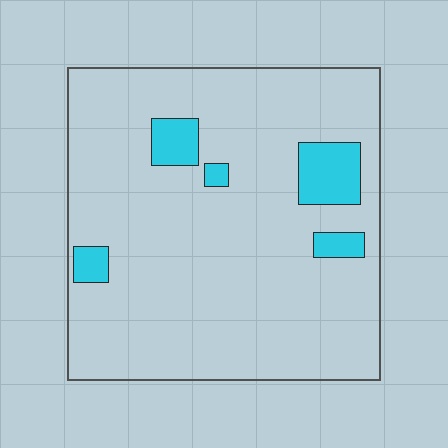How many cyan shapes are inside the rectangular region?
5.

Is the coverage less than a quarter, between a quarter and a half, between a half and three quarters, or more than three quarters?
Less than a quarter.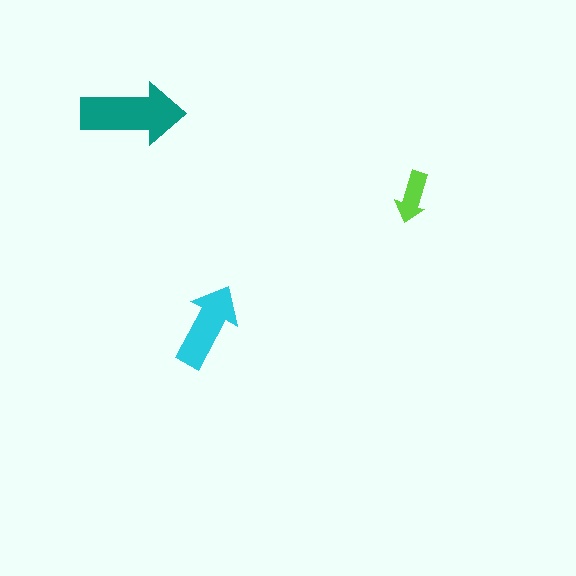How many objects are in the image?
There are 3 objects in the image.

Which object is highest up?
The teal arrow is topmost.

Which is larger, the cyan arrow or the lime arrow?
The cyan one.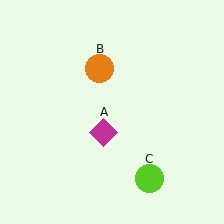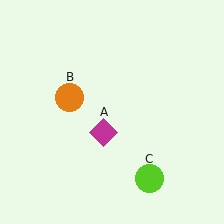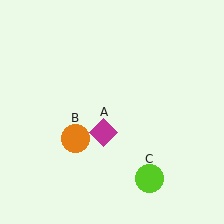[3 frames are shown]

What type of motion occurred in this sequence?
The orange circle (object B) rotated counterclockwise around the center of the scene.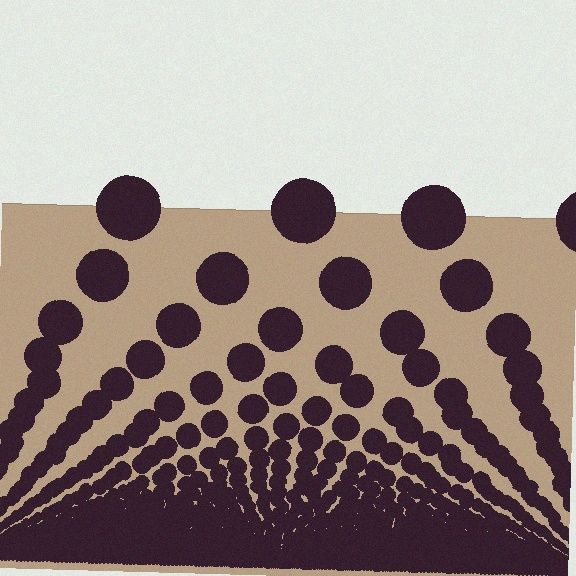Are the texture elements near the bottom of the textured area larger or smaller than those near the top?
Smaller. The gradient is inverted — elements near the bottom are smaller and denser.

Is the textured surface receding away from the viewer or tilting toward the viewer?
The surface appears to tilt toward the viewer. Texture elements get larger and sparser toward the top.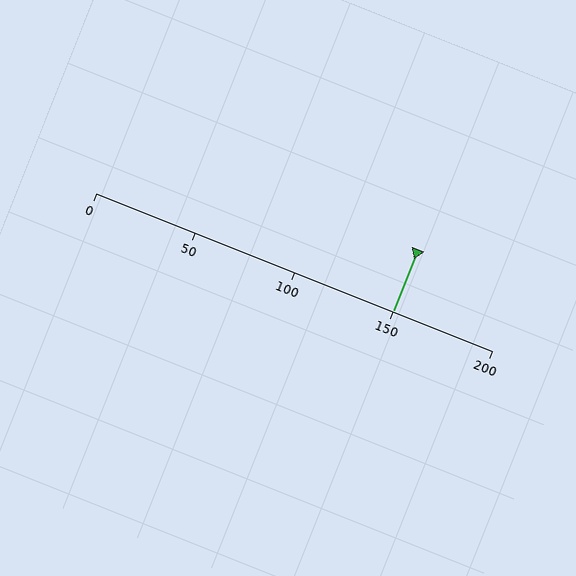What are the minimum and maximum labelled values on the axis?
The axis runs from 0 to 200.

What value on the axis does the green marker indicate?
The marker indicates approximately 150.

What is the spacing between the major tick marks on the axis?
The major ticks are spaced 50 apart.